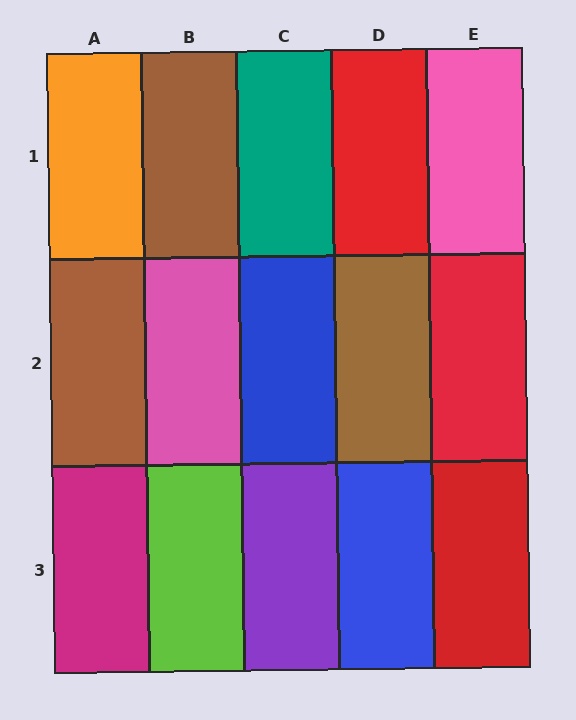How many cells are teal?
1 cell is teal.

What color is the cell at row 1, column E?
Pink.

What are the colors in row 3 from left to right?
Magenta, lime, purple, blue, red.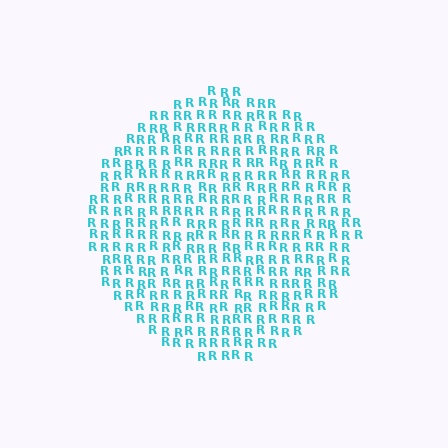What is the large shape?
The large shape is a circle.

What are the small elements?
The small elements are letter R's.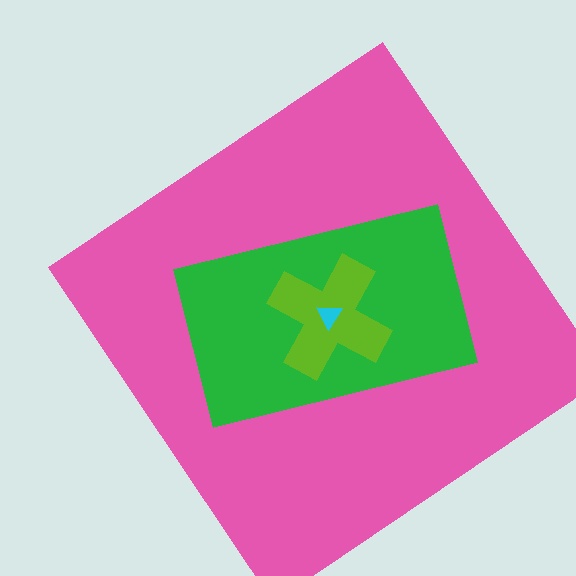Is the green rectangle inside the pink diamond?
Yes.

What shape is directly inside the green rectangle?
The lime cross.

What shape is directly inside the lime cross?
The cyan triangle.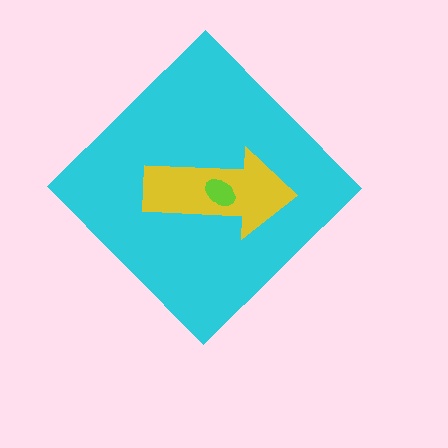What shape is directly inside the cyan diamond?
The yellow arrow.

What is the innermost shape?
The lime ellipse.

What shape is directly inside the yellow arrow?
The lime ellipse.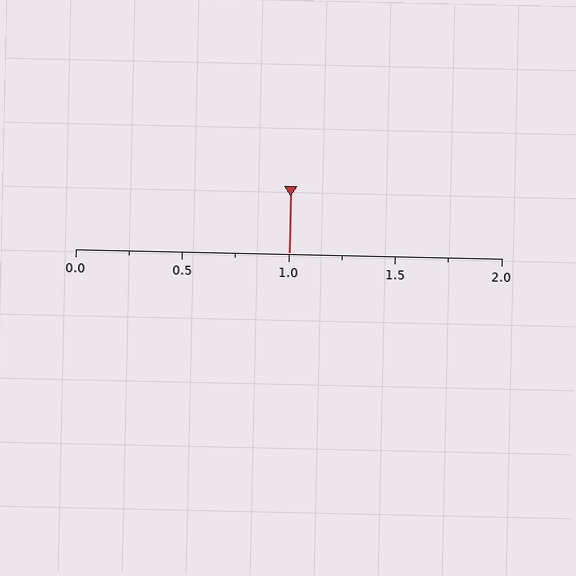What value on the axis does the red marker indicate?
The marker indicates approximately 1.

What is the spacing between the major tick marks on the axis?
The major ticks are spaced 0.5 apart.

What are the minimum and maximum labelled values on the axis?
The axis runs from 0.0 to 2.0.